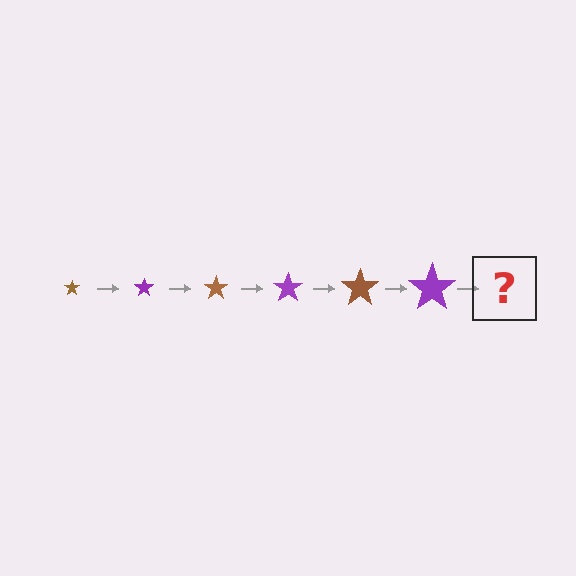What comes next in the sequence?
The next element should be a brown star, larger than the previous one.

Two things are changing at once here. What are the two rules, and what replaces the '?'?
The two rules are that the star grows larger each step and the color cycles through brown and purple. The '?' should be a brown star, larger than the previous one.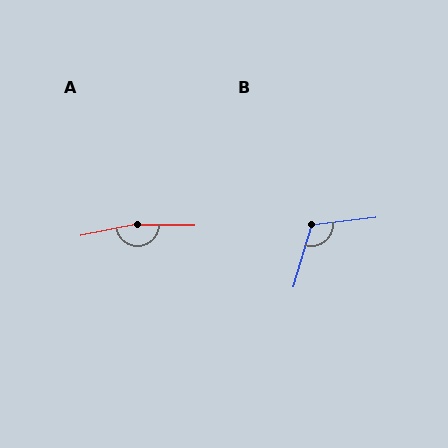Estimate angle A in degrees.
Approximately 168 degrees.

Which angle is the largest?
A, at approximately 168 degrees.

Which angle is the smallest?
B, at approximately 113 degrees.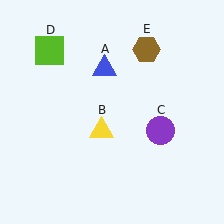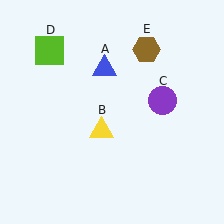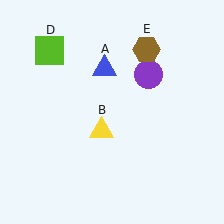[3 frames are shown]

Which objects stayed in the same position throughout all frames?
Blue triangle (object A) and yellow triangle (object B) and lime square (object D) and brown hexagon (object E) remained stationary.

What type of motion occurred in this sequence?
The purple circle (object C) rotated counterclockwise around the center of the scene.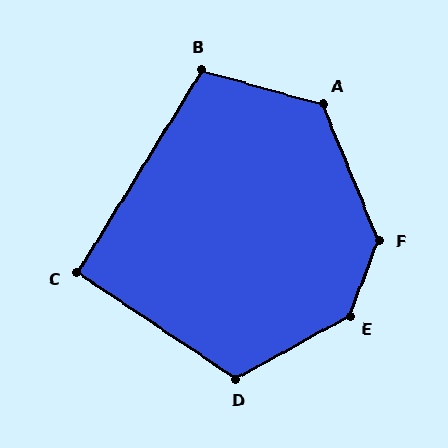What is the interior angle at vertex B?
Approximately 106 degrees (obtuse).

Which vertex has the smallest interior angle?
C, at approximately 92 degrees.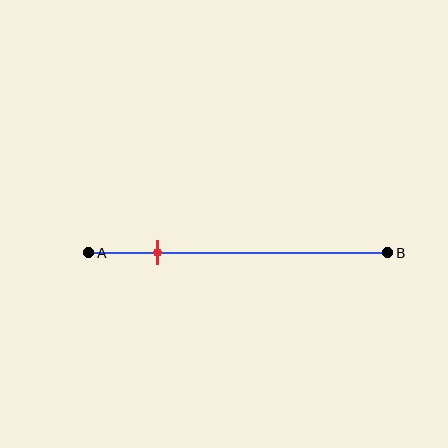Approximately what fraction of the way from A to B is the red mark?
The red mark is approximately 25% of the way from A to B.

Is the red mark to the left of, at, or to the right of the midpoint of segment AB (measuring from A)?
The red mark is to the left of the midpoint of segment AB.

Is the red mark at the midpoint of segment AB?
No, the mark is at about 25% from A, not at the 50% midpoint.